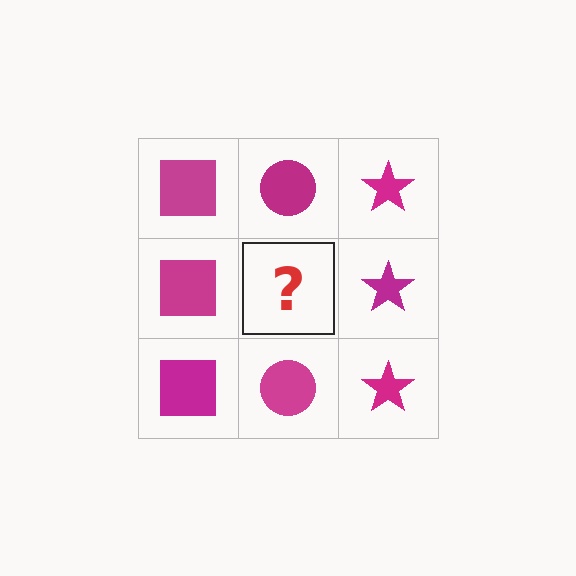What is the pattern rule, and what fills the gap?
The rule is that each column has a consistent shape. The gap should be filled with a magenta circle.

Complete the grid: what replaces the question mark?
The question mark should be replaced with a magenta circle.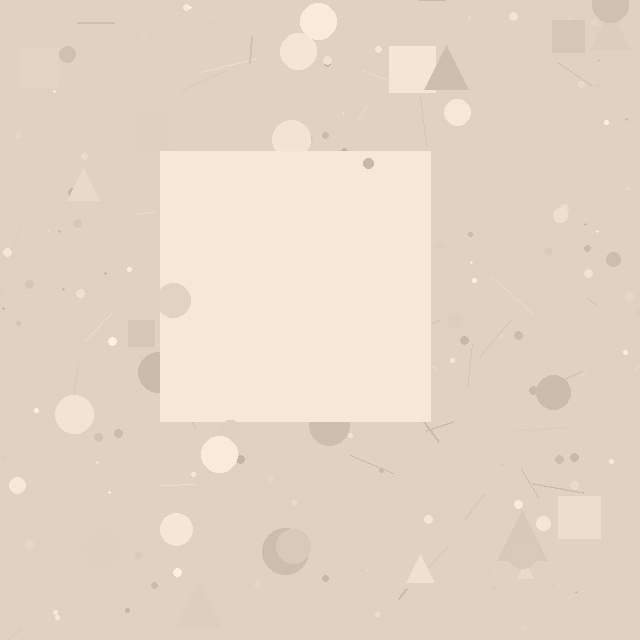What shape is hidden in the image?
A square is hidden in the image.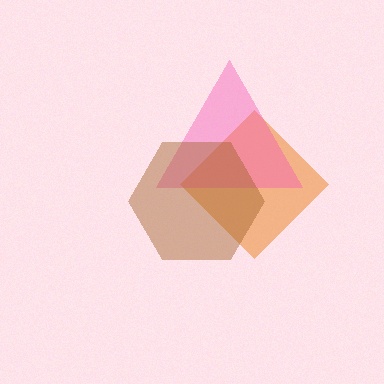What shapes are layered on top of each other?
The layered shapes are: an orange diamond, a pink triangle, a brown hexagon.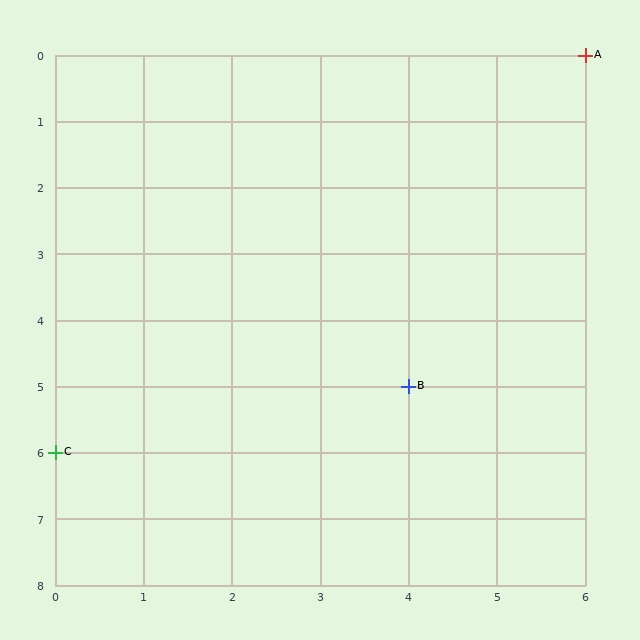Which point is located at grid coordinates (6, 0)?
Point A is at (6, 0).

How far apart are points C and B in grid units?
Points C and B are 4 columns and 1 row apart (about 4.1 grid units diagonally).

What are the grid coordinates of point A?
Point A is at grid coordinates (6, 0).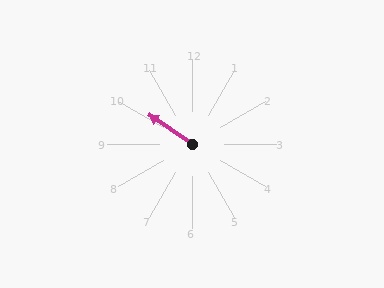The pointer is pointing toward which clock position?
Roughly 10 o'clock.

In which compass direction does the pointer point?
Northwest.